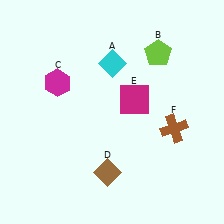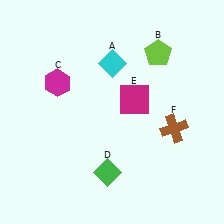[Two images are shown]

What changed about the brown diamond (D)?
In Image 1, D is brown. In Image 2, it changed to green.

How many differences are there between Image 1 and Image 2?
There is 1 difference between the two images.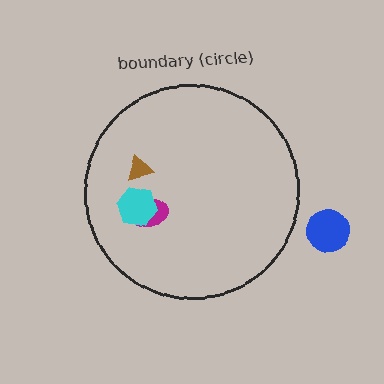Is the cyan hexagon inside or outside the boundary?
Inside.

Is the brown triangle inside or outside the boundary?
Inside.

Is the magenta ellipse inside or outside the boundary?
Inside.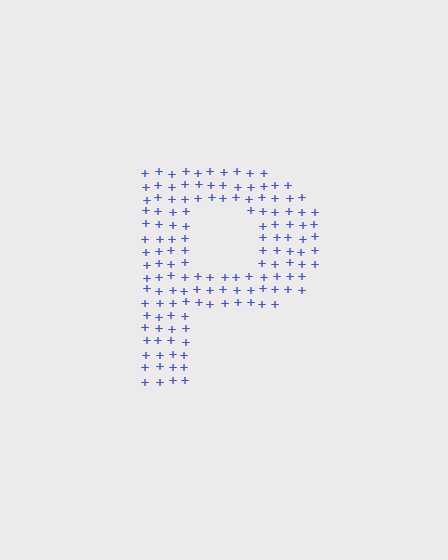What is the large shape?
The large shape is the letter P.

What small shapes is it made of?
It is made of small plus signs.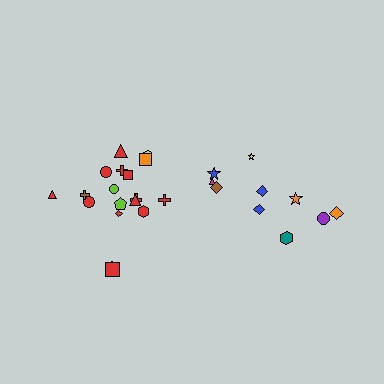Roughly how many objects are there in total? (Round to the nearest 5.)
Roughly 30 objects in total.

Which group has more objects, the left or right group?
The left group.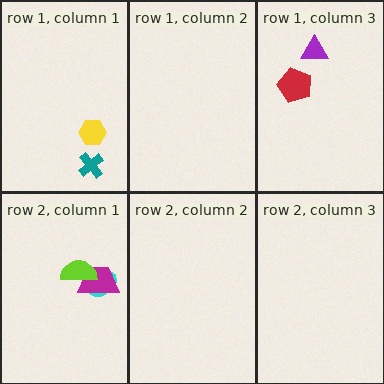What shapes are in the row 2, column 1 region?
The cyan ellipse, the magenta trapezoid, the lime semicircle.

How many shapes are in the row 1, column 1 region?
2.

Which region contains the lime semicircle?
The row 2, column 1 region.